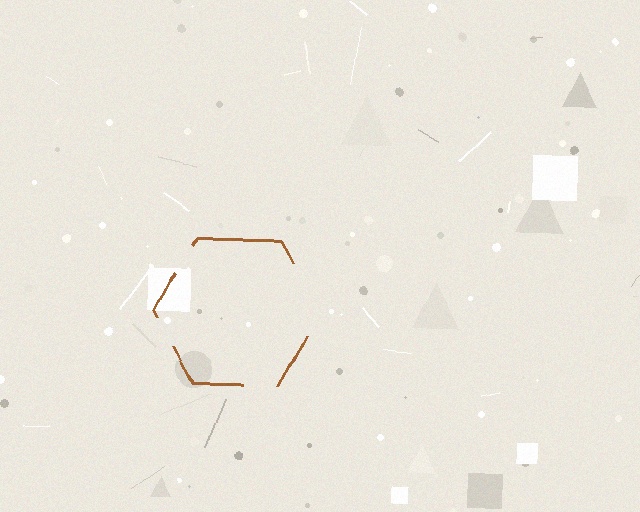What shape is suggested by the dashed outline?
The dashed outline suggests a hexagon.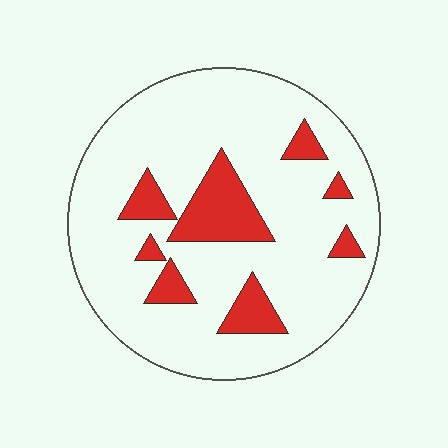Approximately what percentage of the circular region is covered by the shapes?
Approximately 15%.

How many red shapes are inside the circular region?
8.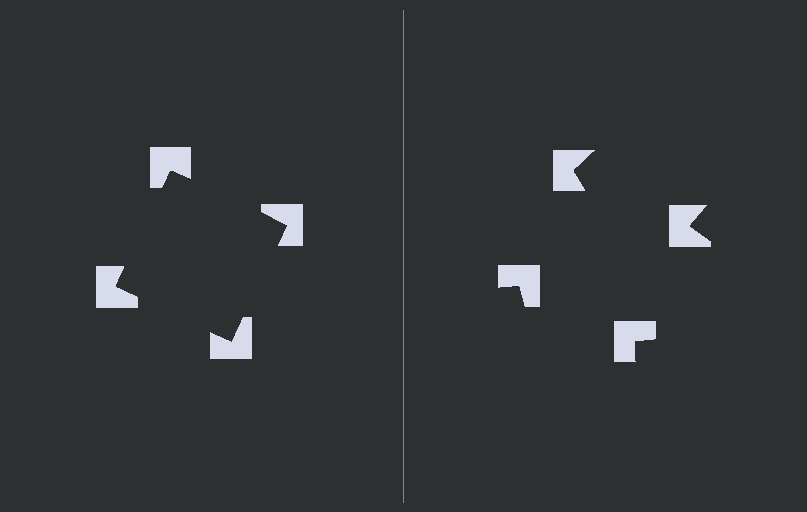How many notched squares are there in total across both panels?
8 — 4 on each side.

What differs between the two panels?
The notched squares are positioned identically on both sides; only the wedge orientations differ. On the left they align to a square; on the right they are misaligned.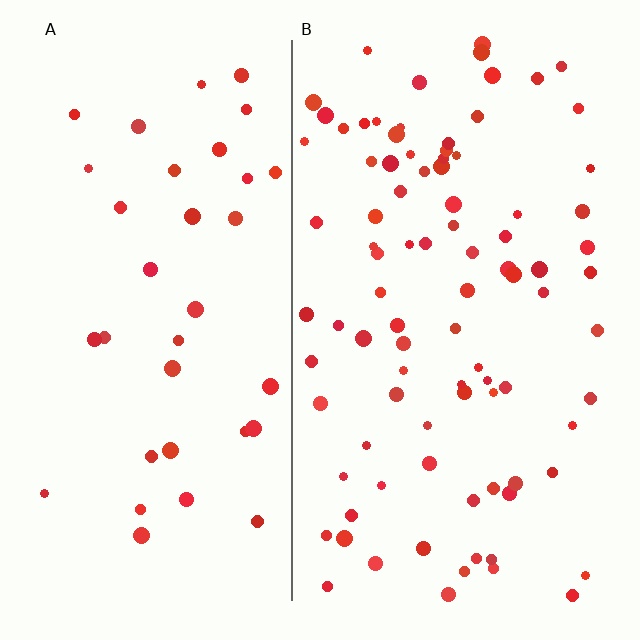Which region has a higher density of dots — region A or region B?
B (the right).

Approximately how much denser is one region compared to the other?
Approximately 2.5× — region B over region A.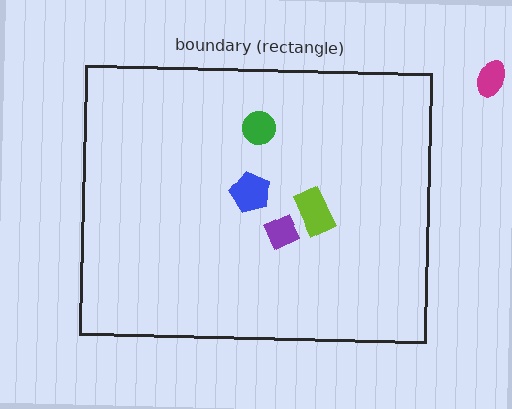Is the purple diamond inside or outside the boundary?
Inside.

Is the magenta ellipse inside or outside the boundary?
Outside.